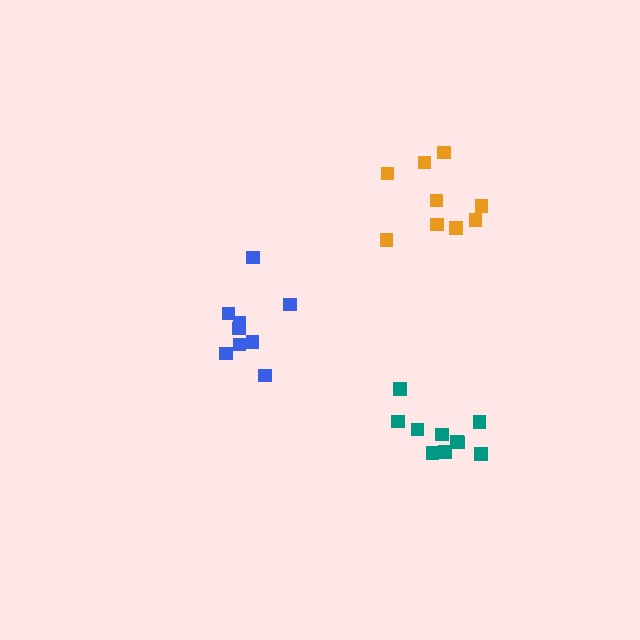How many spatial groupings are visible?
There are 3 spatial groupings.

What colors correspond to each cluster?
The clusters are colored: blue, teal, orange.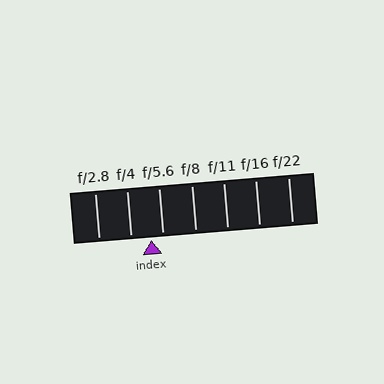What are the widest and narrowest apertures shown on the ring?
The widest aperture shown is f/2.8 and the narrowest is f/22.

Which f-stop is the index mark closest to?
The index mark is closest to f/5.6.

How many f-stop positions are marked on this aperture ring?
There are 7 f-stop positions marked.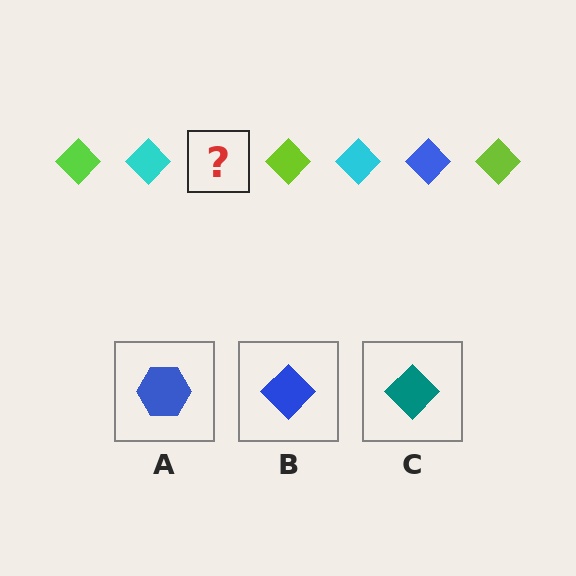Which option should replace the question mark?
Option B.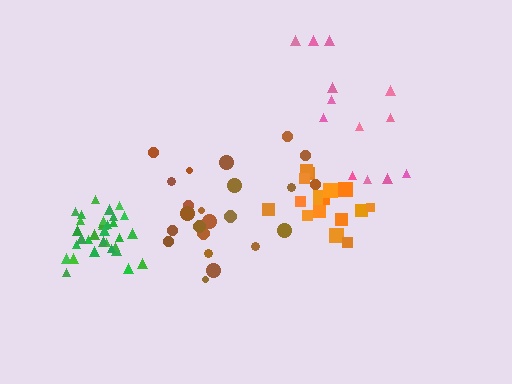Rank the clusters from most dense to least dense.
green, orange, brown, pink.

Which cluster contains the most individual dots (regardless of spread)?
Green (33).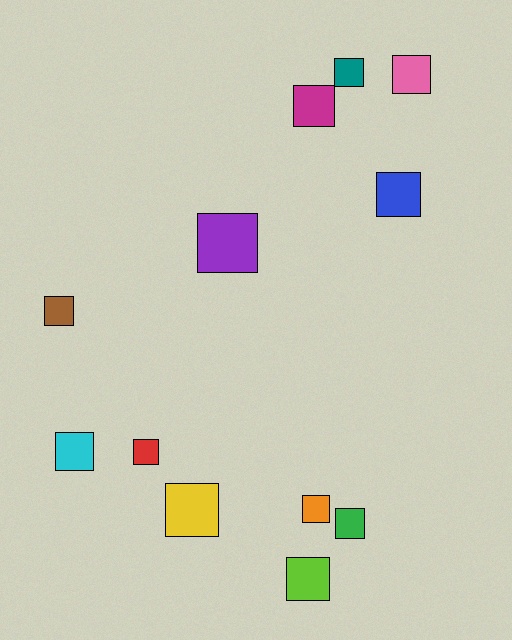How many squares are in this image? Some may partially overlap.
There are 12 squares.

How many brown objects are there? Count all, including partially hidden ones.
There is 1 brown object.